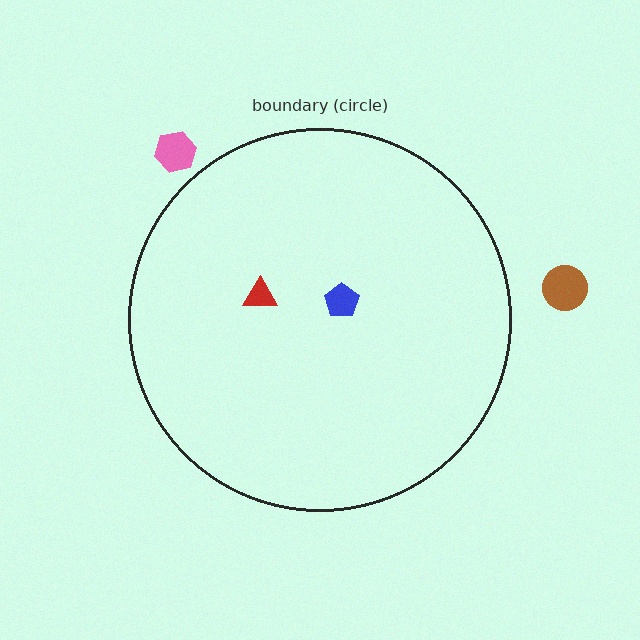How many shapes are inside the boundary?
2 inside, 2 outside.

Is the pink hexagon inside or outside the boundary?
Outside.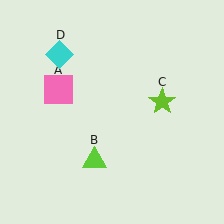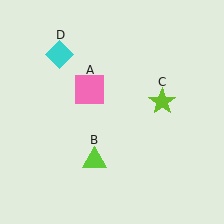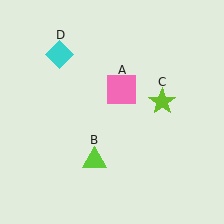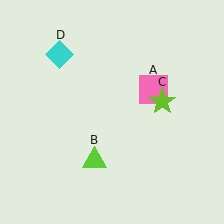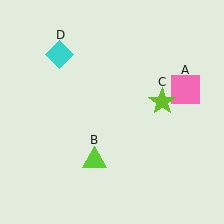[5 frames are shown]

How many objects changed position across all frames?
1 object changed position: pink square (object A).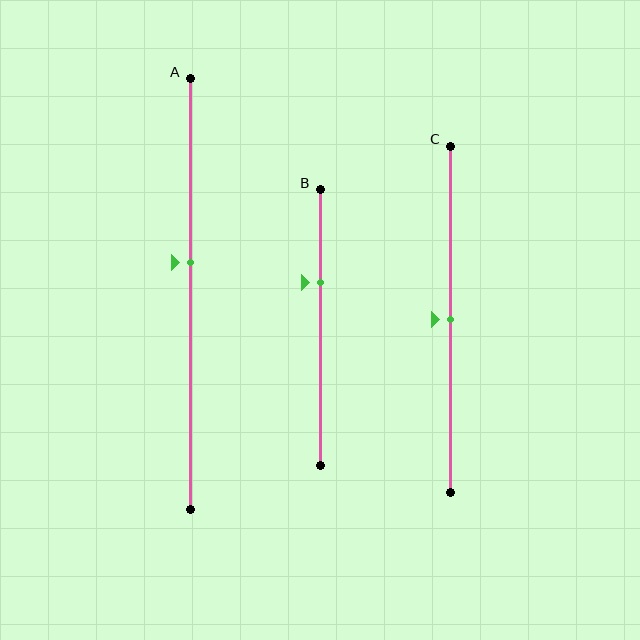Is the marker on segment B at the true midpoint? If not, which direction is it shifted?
No, the marker on segment B is shifted upward by about 16% of the segment length.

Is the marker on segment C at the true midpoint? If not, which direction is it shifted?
Yes, the marker on segment C is at the true midpoint.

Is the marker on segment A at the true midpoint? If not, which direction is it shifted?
No, the marker on segment A is shifted upward by about 7% of the segment length.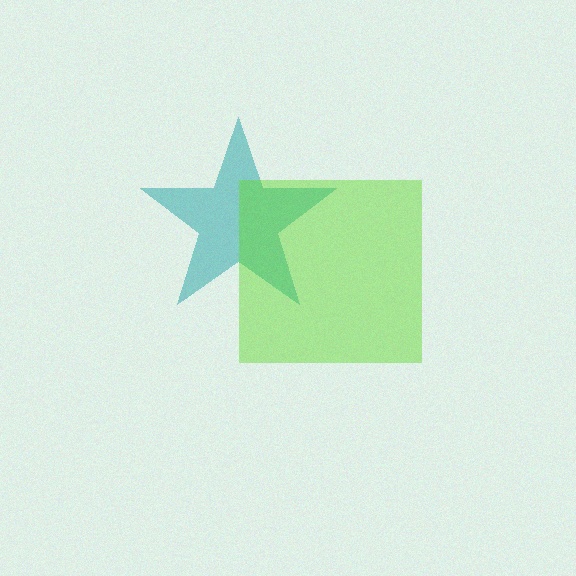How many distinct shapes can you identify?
There are 2 distinct shapes: a teal star, a lime square.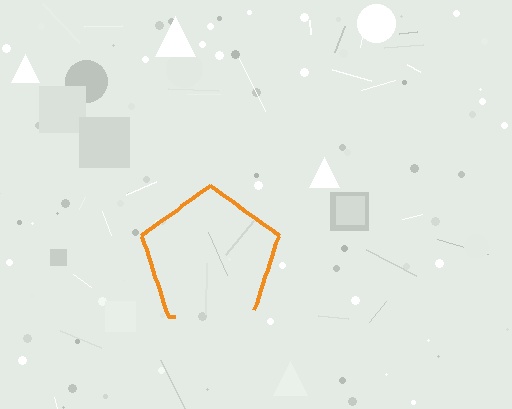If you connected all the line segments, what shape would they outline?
They would outline a pentagon.